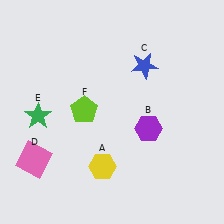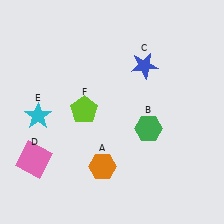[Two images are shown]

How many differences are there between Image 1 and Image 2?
There are 3 differences between the two images.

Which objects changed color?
A changed from yellow to orange. B changed from purple to green. E changed from green to cyan.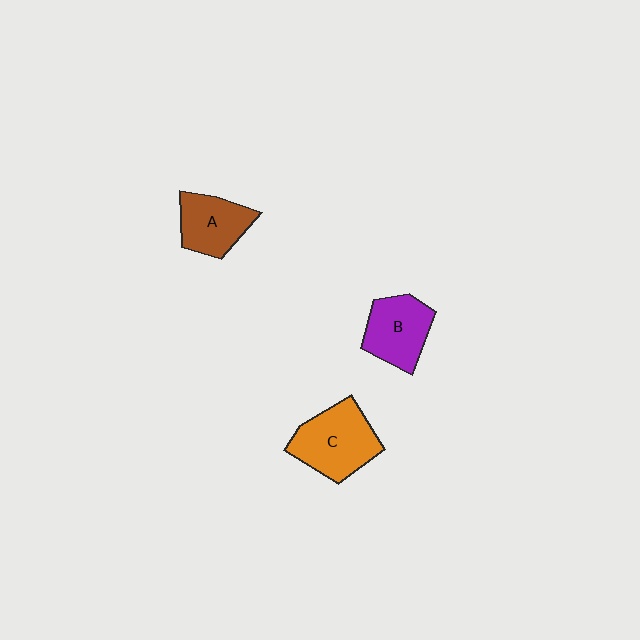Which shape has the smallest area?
Shape A (brown).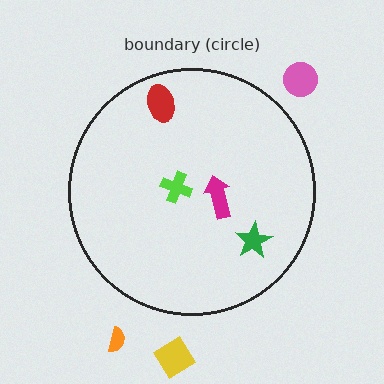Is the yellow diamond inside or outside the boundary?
Outside.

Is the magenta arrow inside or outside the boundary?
Inside.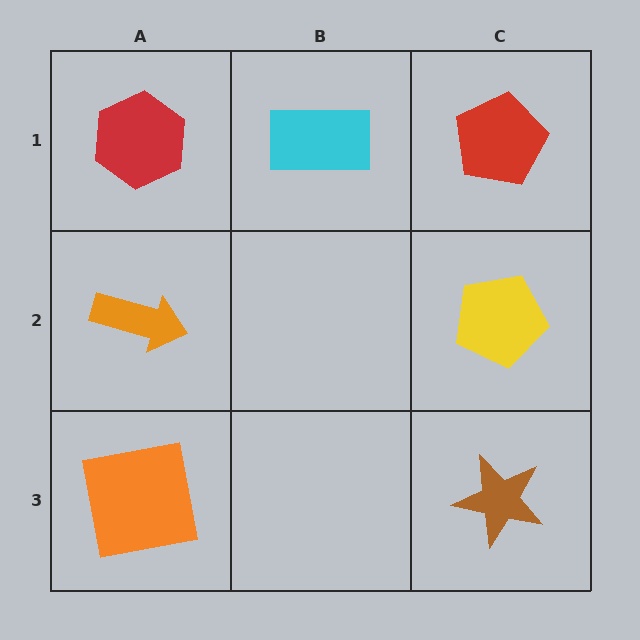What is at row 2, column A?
An orange arrow.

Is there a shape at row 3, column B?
No, that cell is empty.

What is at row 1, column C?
A red pentagon.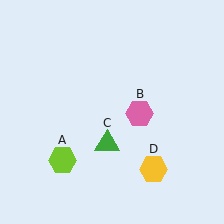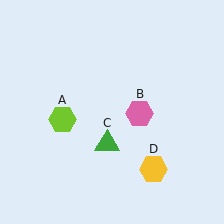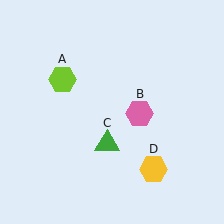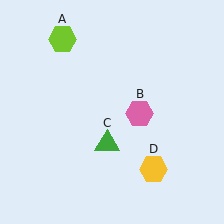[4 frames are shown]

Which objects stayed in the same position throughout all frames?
Pink hexagon (object B) and green triangle (object C) and yellow hexagon (object D) remained stationary.